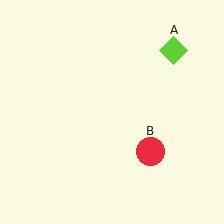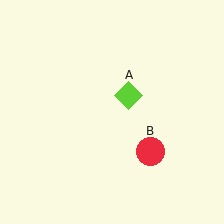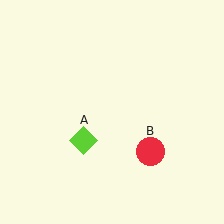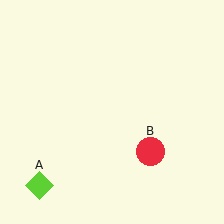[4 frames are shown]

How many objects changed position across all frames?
1 object changed position: lime diamond (object A).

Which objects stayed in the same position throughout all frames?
Red circle (object B) remained stationary.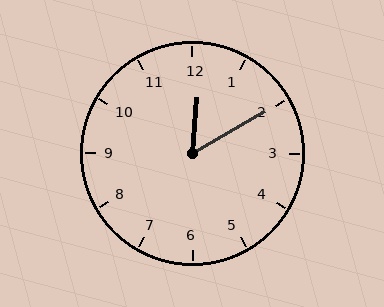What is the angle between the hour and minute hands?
Approximately 55 degrees.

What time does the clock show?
12:10.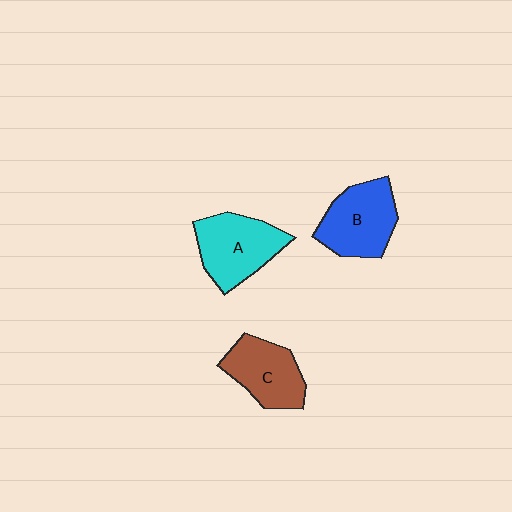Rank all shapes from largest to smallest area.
From largest to smallest: A (cyan), B (blue), C (brown).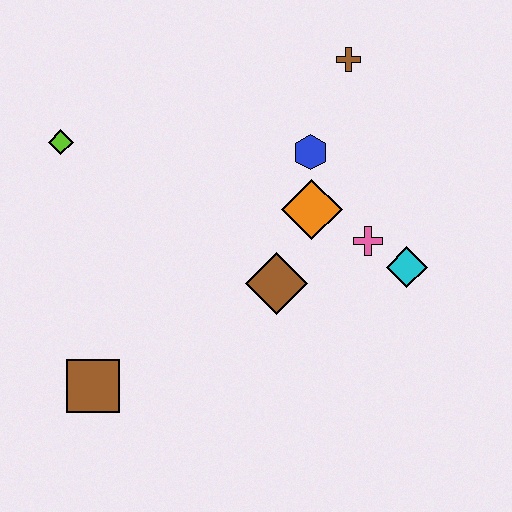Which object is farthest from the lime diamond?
The cyan diamond is farthest from the lime diamond.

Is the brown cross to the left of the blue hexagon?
No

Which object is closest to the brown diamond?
The orange diamond is closest to the brown diamond.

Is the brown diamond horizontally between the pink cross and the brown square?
Yes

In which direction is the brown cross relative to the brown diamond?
The brown cross is above the brown diamond.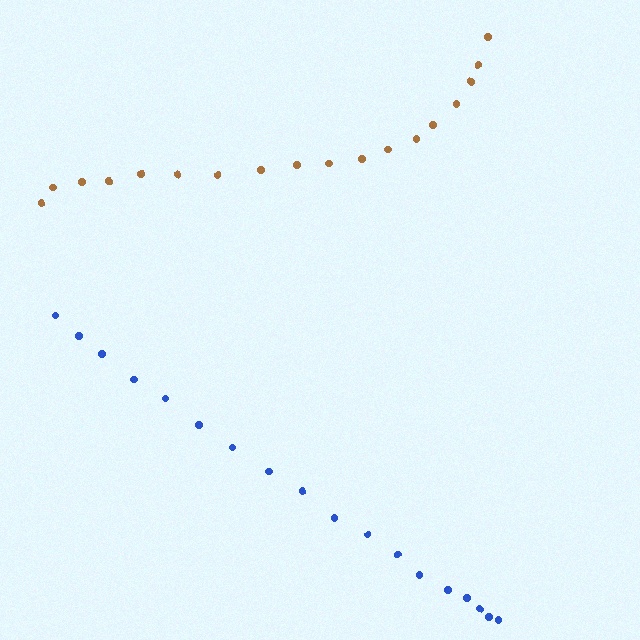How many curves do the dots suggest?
There are 2 distinct paths.